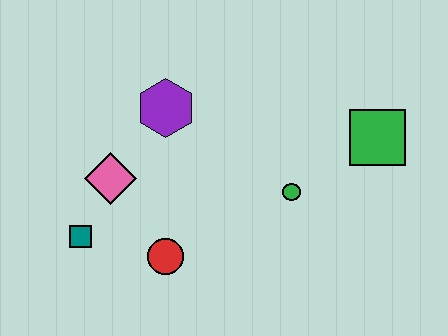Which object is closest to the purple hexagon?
The pink diamond is closest to the purple hexagon.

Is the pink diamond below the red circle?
No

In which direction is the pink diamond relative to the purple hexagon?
The pink diamond is below the purple hexagon.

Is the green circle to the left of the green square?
Yes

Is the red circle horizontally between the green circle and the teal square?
Yes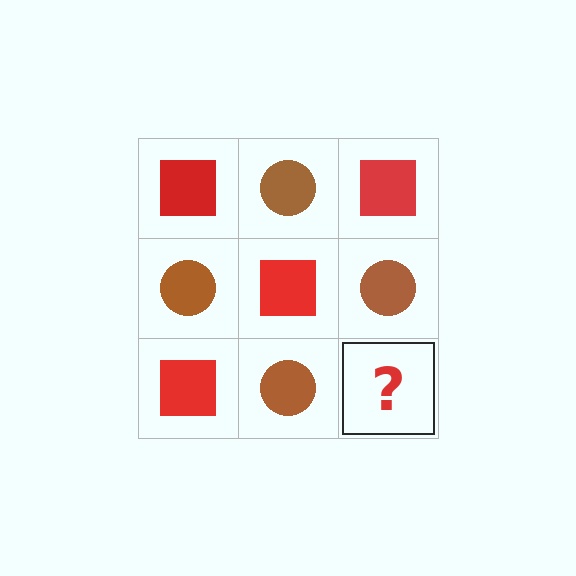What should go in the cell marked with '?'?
The missing cell should contain a red square.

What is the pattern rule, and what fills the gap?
The rule is that it alternates red square and brown circle in a checkerboard pattern. The gap should be filled with a red square.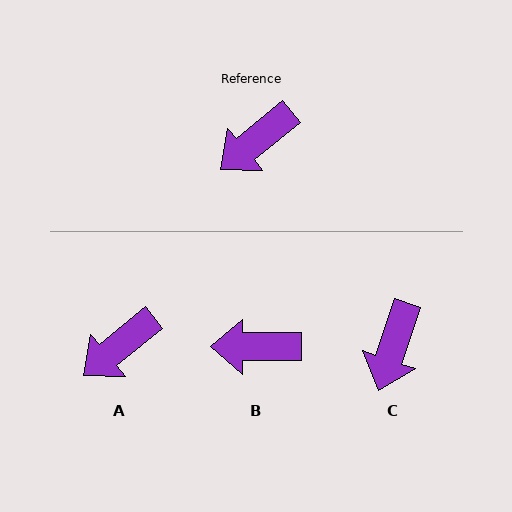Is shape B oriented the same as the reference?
No, it is off by about 39 degrees.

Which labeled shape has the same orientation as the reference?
A.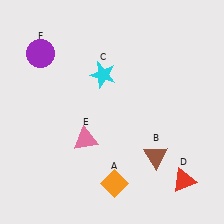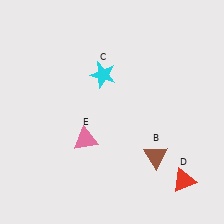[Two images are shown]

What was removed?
The orange diamond (A), the purple circle (F) were removed in Image 2.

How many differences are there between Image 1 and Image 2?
There are 2 differences between the two images.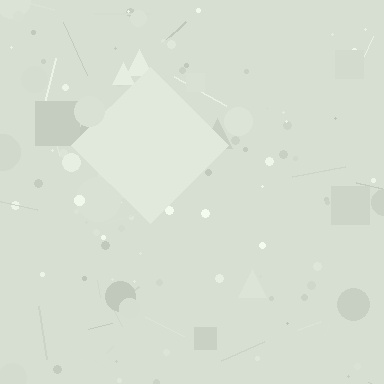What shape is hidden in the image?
A diamond is hidden in the image.